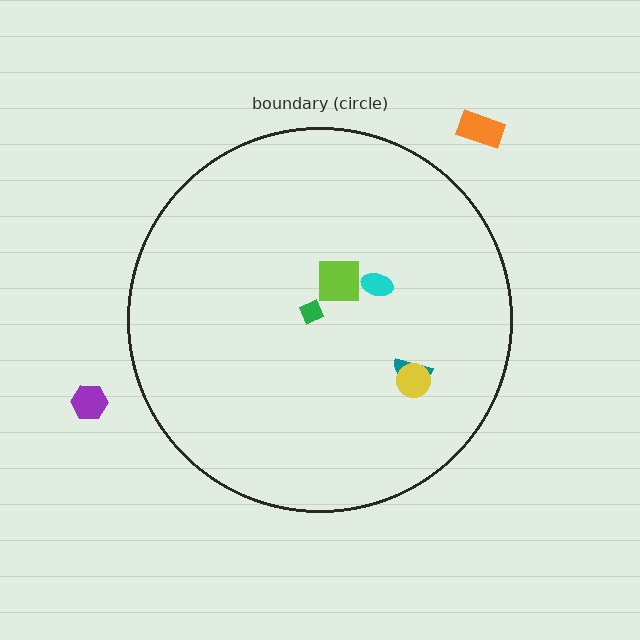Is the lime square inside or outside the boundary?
Inside.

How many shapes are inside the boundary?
5 inside, 2 outside.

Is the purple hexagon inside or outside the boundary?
Outside.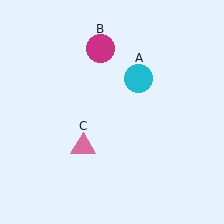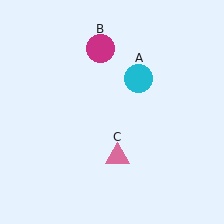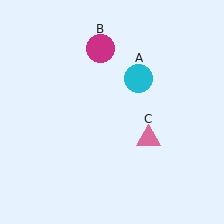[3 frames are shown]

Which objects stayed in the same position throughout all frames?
Cyan circle (object A) and magenta circle (object B) remained stationary.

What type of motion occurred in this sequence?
The pink triangle (object C) rotated counterclockwise around the center of the scene.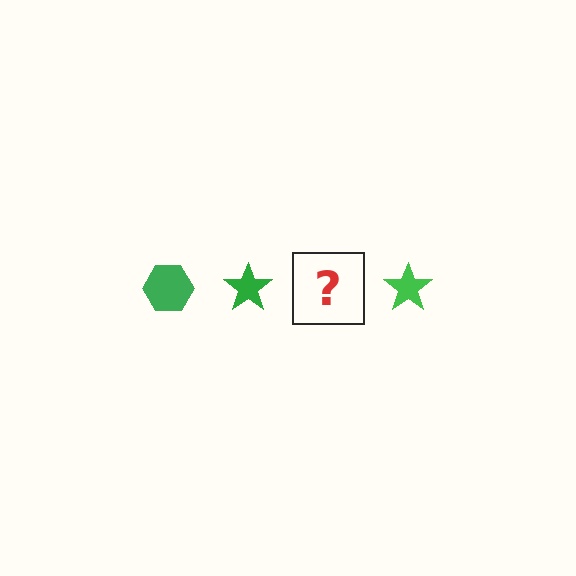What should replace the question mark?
The question mark should be replaced with a green hexagon.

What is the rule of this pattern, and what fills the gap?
The rule is that the pattern cycles through hexagon, star shapes in green. The gap should be filled with a green hexagon.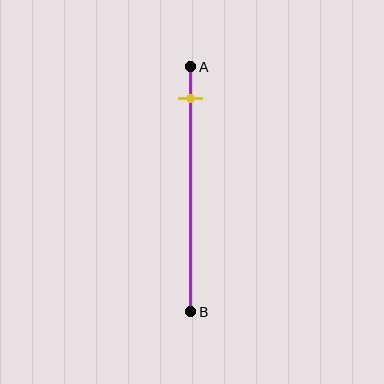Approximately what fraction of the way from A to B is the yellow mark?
The yellow mark is approximately 15% of the way from A to B.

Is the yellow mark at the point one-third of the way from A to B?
No, the mark is at about 15% from A, not at the 33% one-third point.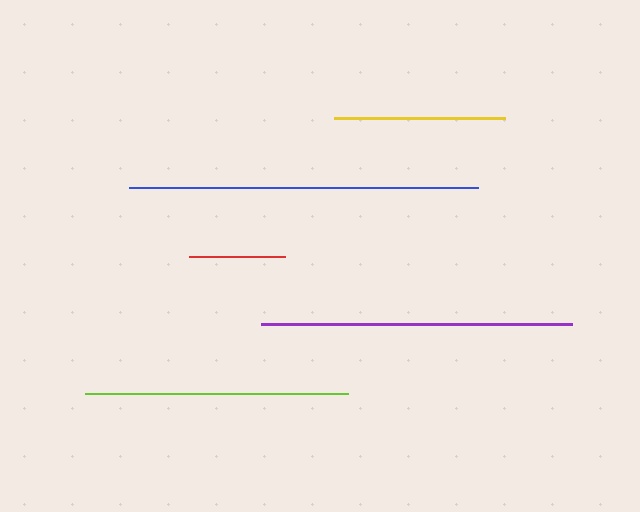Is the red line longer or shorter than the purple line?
The purple line is longer than the red line.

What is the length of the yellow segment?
The yellow segment is approximately 170 pixels long.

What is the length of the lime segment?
The lime segment is approximately 263 pixels long.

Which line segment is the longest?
The blue line is the longest at approximately 349 pixels.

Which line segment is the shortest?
The red line is the shortest at approximately 96 pixels.